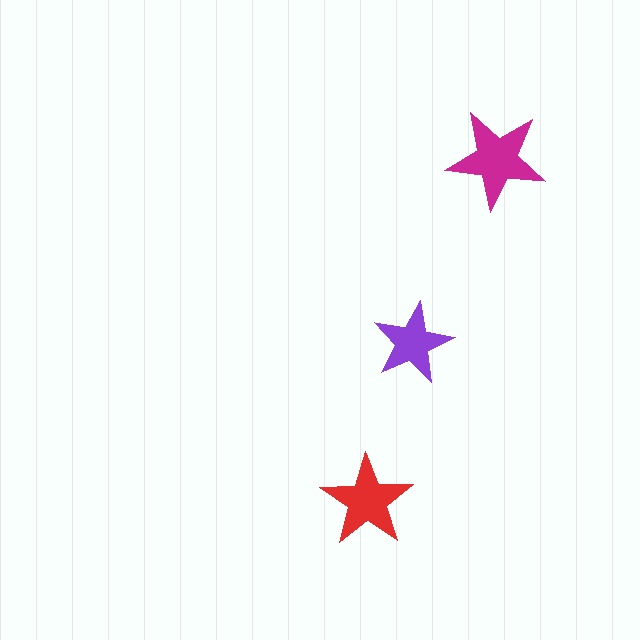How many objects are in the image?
There are 3 objects in the image.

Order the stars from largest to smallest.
the magenta one, the red one, the purple one.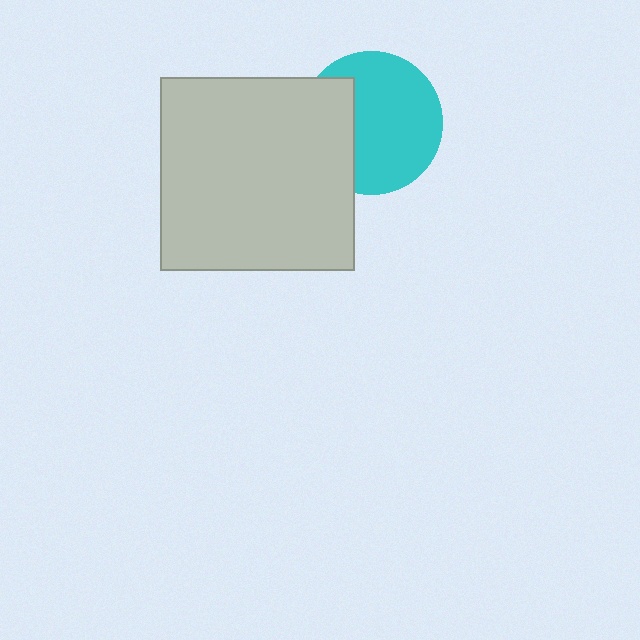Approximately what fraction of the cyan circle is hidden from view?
Roughly 32% of the cyan circle is hidden behind the light gray square.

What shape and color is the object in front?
The object in front is a light gray square.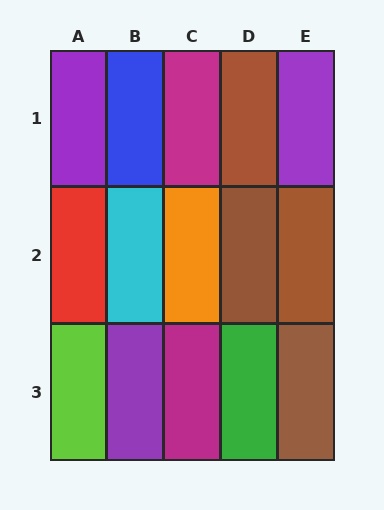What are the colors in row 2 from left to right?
Red, cyan, orange, brown, brown.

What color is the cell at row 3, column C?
Magenta.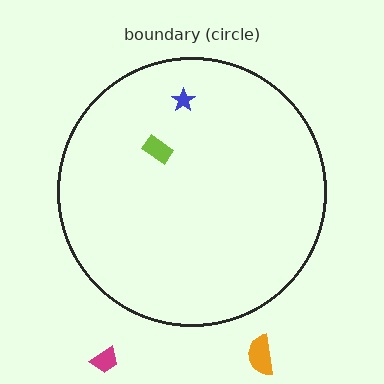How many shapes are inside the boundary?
2 inside, 2 outside.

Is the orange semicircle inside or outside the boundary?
Outside.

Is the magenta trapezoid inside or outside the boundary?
Outside.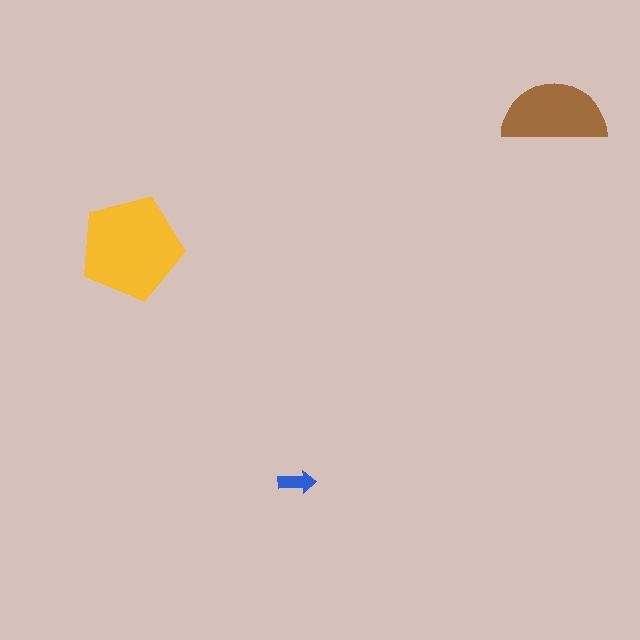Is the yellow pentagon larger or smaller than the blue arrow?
Larger.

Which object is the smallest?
The blue arrow.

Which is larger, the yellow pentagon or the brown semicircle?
The yellow pentagon.